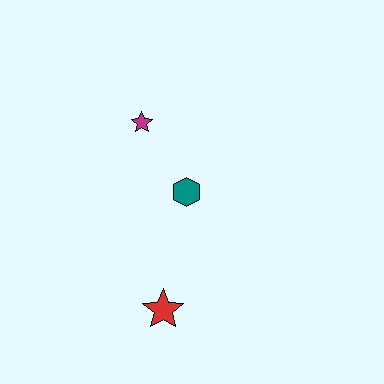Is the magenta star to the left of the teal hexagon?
Yes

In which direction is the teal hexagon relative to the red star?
The teal hexagon is above the red star.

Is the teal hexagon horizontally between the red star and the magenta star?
No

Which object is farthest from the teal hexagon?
The red star is farthest from the teal hexagon.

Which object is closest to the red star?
The teal hexagon is closest to the red star.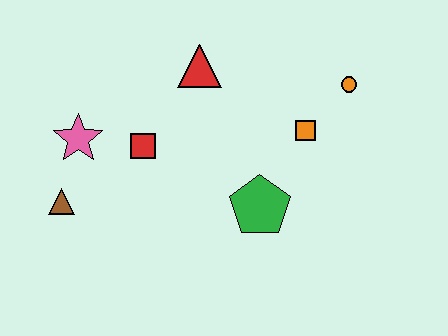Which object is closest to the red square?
The pink star is closest to the red square.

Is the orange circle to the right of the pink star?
Yes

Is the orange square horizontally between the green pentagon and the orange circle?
Yes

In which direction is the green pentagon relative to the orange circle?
The green pentagon is below the orange circle.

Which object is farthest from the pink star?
The orange circle is farthest from the pink star.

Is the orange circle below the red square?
No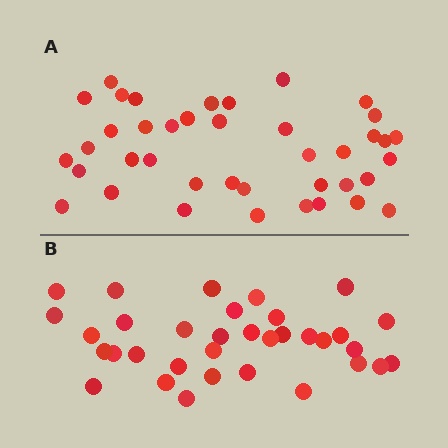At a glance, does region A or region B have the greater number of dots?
Region A (the top region) has more dots.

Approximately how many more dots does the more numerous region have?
Region A has about 6 more dots than region B.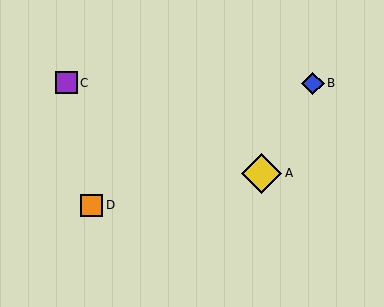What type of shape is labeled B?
Shape B is a blue diamond.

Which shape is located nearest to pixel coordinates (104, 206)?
The orange square (labeled D) at (92, 205) is nearest to that location.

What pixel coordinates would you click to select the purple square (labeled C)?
Click at (67, 83) to select the purple square C.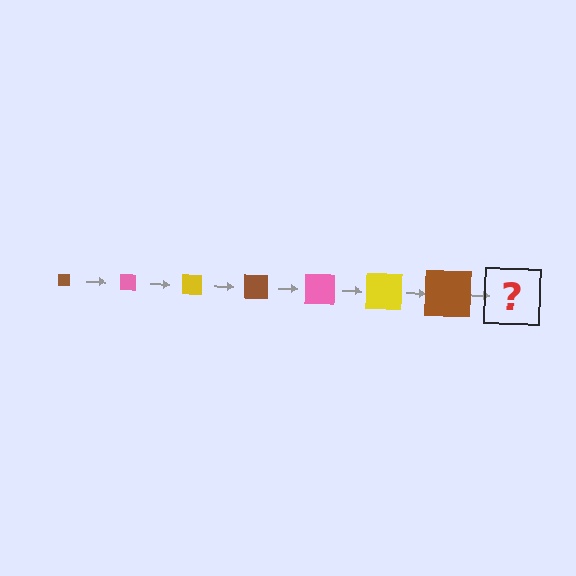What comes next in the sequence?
The next element should be a pink square, larger than the previous one.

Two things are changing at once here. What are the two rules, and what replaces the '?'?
The two rules are that the square grows larger each step and the color cycles through brown, pink, and yellow. The '?' should be a pink square, larger than the previous one.